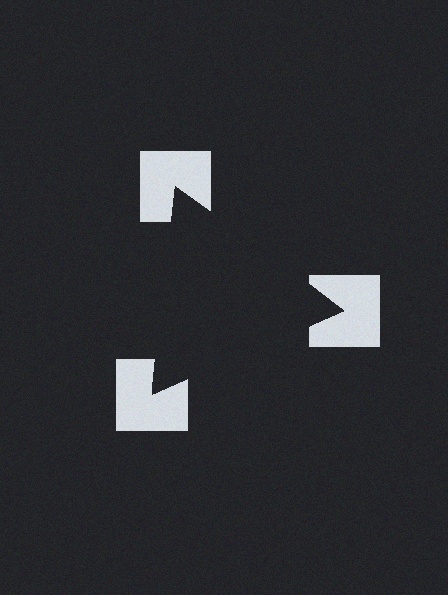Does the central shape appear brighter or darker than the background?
It typically appears slightly darker than the background, even though no actual brightness change is drawn.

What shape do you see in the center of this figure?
An illusory triangle — its edges are inferred from the aligned wedge cuts in the notched squares, not physically drawn.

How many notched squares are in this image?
There are 3 — one at each vertex of the illusory triangle.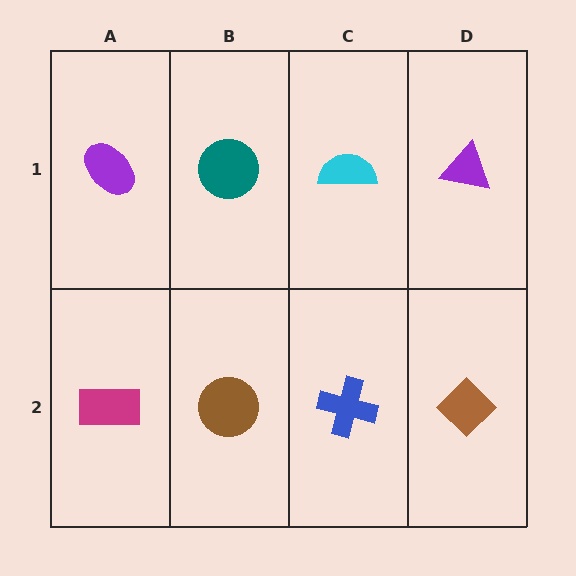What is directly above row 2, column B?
A teal circle.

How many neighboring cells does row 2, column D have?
2.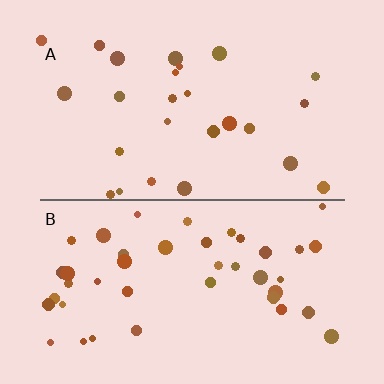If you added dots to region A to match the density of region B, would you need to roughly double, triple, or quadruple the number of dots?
Approximately double.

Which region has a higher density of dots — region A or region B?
B (the bottom).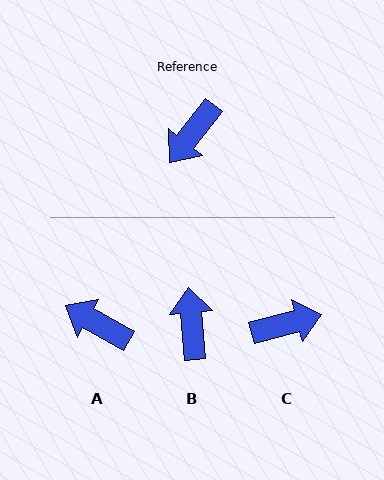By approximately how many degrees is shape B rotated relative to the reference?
Approximately 137 degrees clockwise.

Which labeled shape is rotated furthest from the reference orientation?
C, about 143 degrees away.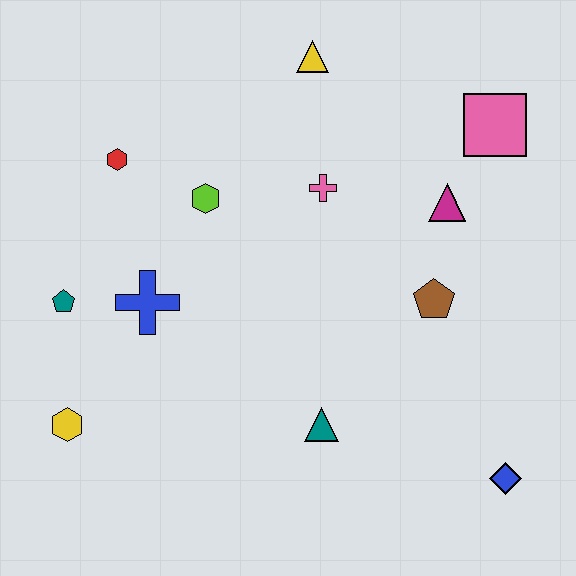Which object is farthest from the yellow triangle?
The blue diamond is farthest from the yellow triangle.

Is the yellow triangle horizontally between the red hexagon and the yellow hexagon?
No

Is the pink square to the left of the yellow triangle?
No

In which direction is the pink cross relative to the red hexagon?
The pink cross is to the right of the red hexagon.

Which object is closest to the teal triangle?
The brown pentagon is closest to the teal triangle.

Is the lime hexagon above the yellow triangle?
No